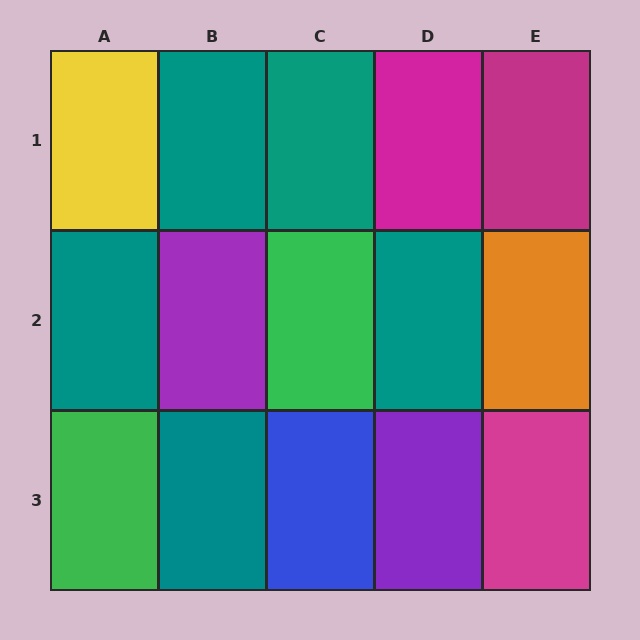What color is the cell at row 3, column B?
Teal.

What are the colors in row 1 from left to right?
Yellow, teal, teal, magenta, magenta.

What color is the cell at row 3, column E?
Magenta.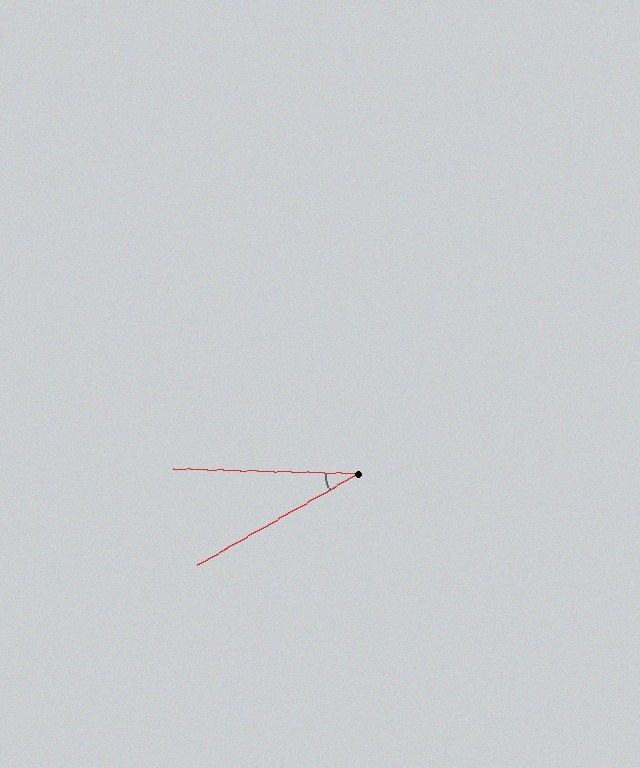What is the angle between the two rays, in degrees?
Approximately 31 degrees.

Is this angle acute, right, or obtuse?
It is acute.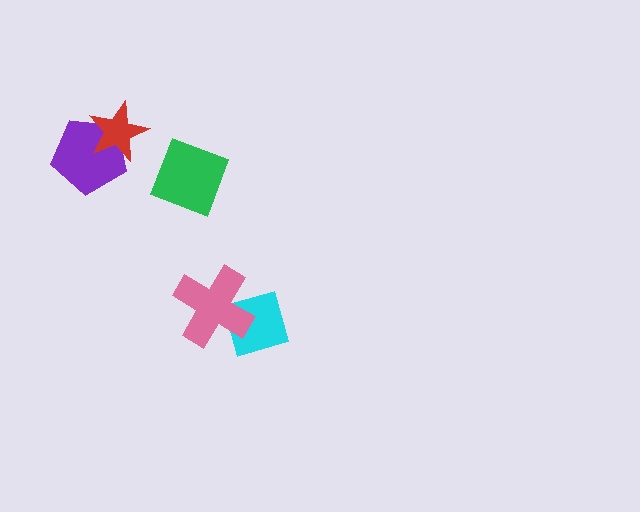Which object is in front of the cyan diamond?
The pink cross is in front of the cyan diamond.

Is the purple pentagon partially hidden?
Yes, it is partially covered by another shape.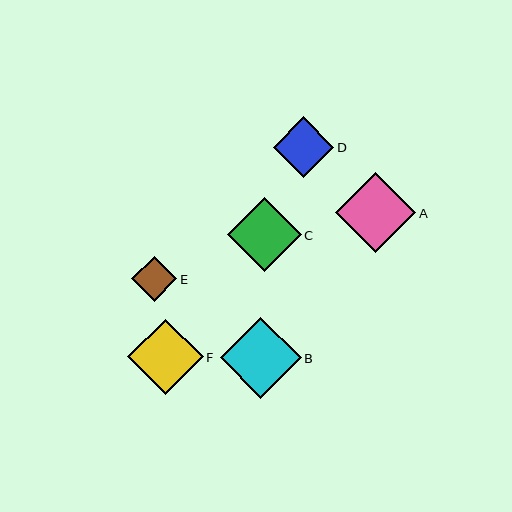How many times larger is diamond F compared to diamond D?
Diamond F is approximately 1.2 times the size of diamond D.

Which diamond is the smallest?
Diamond E is the smallest with a size of approximately 45 pixels.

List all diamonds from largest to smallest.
From largest to smallest: B, A, F, C, D, E.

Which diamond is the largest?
Diamond B is the largest with a size of approximately 81 pixels.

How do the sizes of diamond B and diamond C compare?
Diamond B and diamond C are approximately the same size.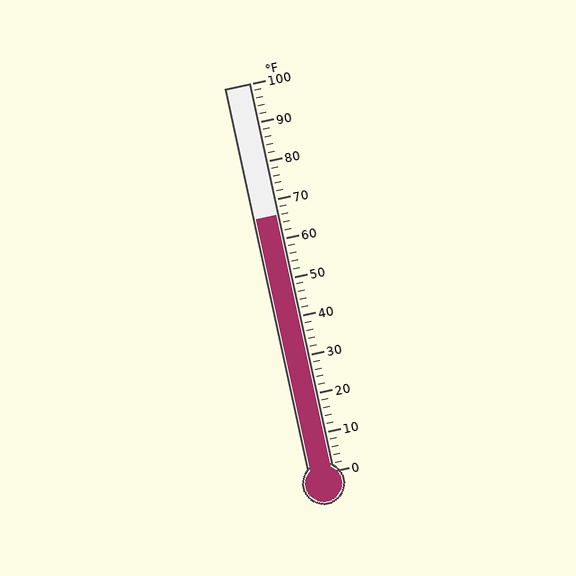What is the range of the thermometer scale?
The thermometer scale ranges from 0°F to 100°F.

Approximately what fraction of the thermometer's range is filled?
The thermometer is filled to approximately 65% of its range.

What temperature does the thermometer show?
The thermometer shows approximately 66°F.